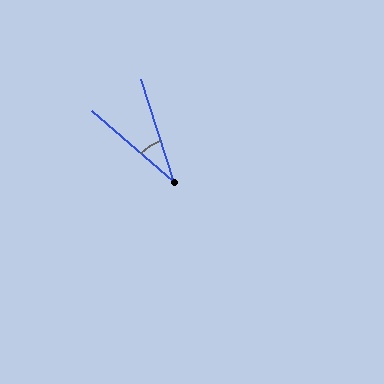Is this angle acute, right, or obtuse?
It is acute.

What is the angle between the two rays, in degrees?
Approximately 31 degrees.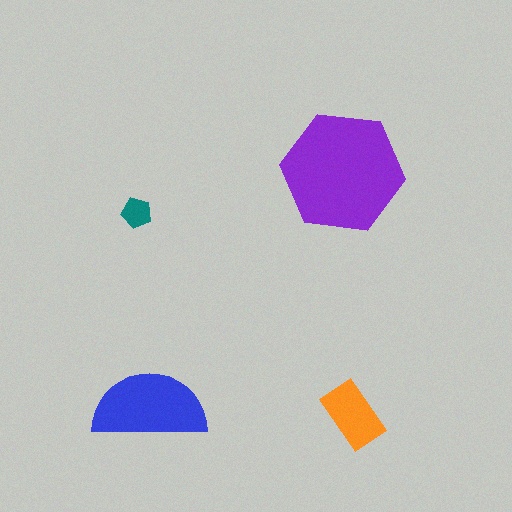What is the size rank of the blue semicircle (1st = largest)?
2nd.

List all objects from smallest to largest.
The teal pentagon, the orange rectangle, the blue semicircle, the purple hexagon.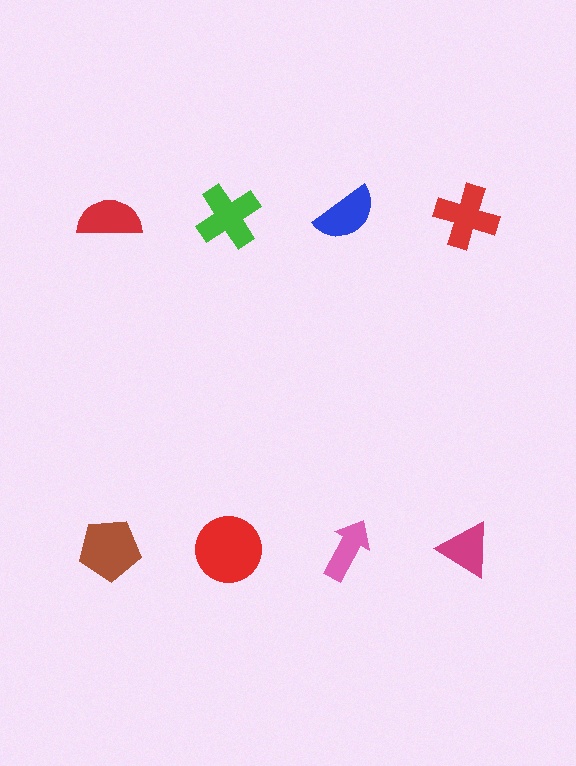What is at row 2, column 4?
A magenta triangle.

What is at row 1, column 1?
A red semicircle.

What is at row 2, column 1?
A brown pentagon.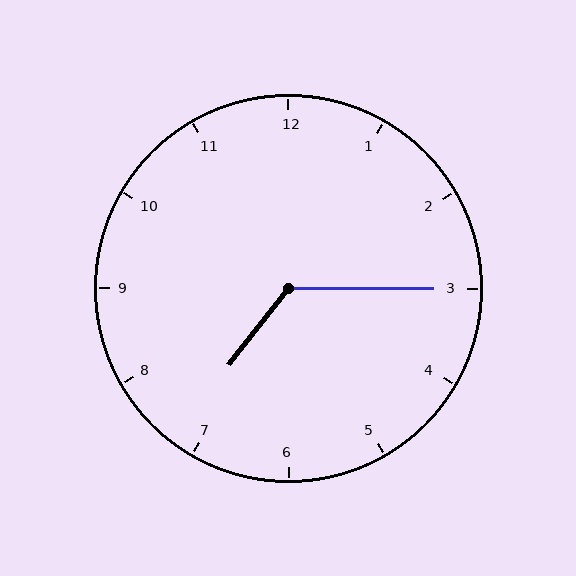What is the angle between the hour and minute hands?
Approximately 128 degrees.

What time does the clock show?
7:15.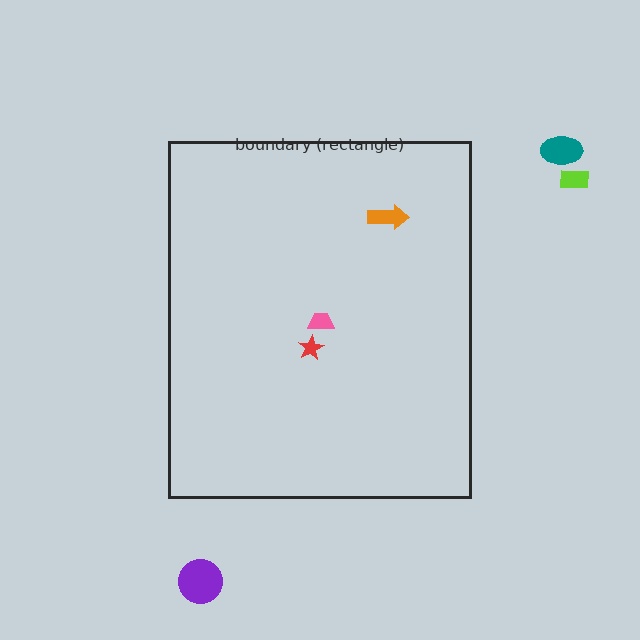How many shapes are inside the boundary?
3 inside, 3 outside.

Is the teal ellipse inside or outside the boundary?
Outside.